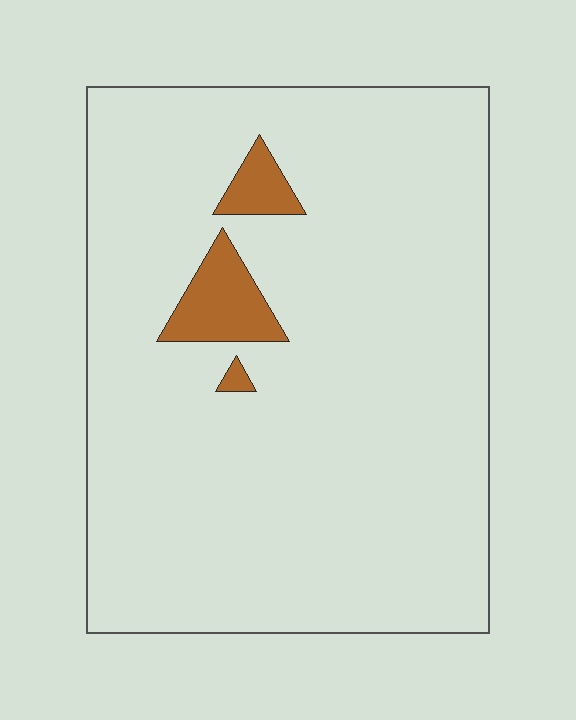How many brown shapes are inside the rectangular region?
3.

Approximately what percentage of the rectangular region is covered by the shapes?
Approximately 5%.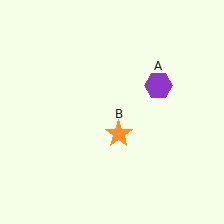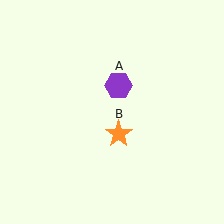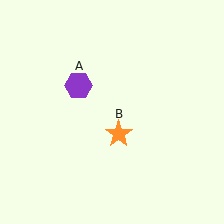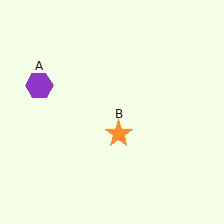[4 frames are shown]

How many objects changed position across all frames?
1 object changed position: purple hexagon (object A).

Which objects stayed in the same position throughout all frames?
Orange star (object B) remained stationary.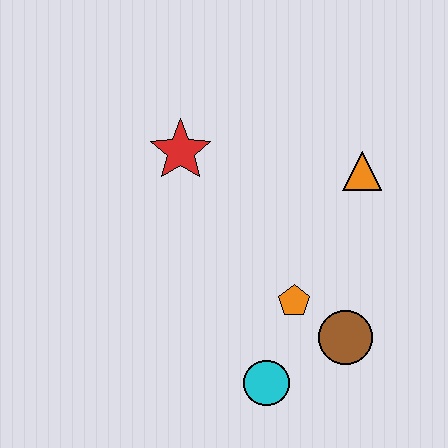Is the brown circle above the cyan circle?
Yes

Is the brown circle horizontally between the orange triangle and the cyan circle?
Yes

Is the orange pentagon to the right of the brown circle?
No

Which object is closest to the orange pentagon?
The brown circle is closest to the orange pentagon.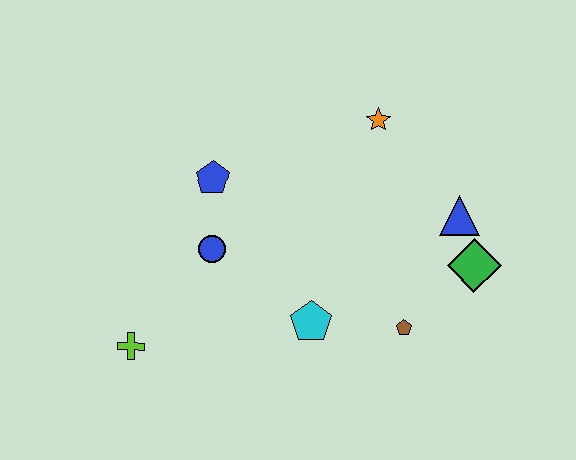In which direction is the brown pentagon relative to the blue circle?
The brown pentagon is to the right of the blue circle.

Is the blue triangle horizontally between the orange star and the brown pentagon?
No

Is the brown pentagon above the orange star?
No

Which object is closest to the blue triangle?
The green diamond is closest to the blue triangle.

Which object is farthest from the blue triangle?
The lime cross is farthest from the blue triangle.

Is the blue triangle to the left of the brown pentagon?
No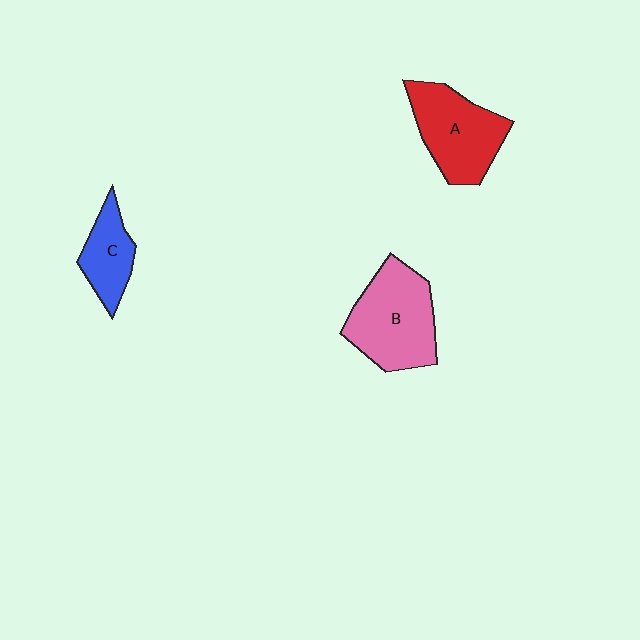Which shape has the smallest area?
Shape C (blue).